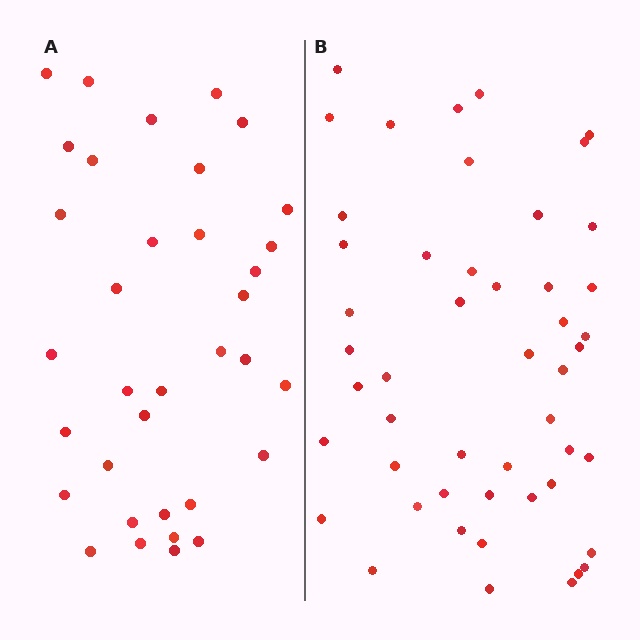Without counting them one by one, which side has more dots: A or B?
Region B (the right region) has more dots.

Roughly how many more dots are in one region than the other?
Region B has approximately 15 more dots than region A.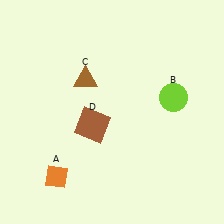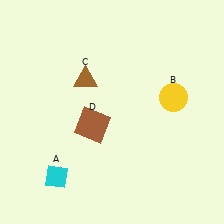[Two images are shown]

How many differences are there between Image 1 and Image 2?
There are 2 differences between the two images.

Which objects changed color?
A changed from orange to cyan. B changed from lime to yellow.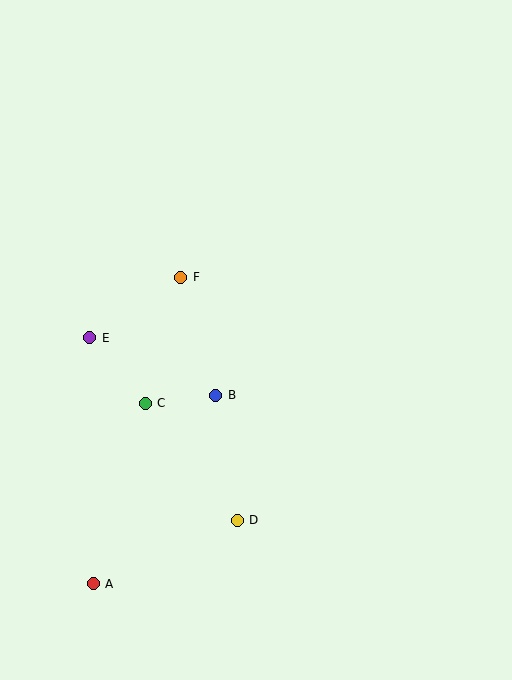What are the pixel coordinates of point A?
Point A is at (93, 584).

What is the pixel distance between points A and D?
The distance between A and D is 157 pixels.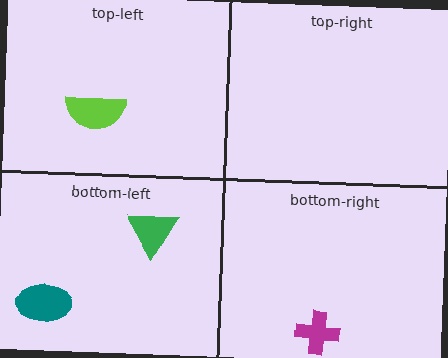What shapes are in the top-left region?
The lime semicircle.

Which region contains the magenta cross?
The bottom-right region.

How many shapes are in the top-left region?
1.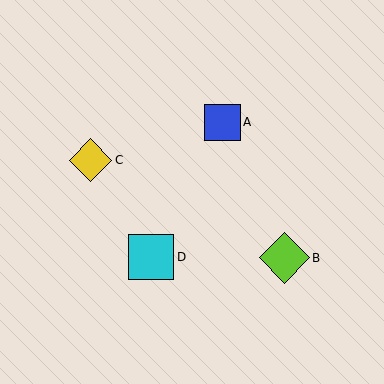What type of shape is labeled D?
Shape D is a cyan square.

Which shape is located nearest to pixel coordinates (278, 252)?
The lime diamond (labeled B) at (284, 258) is nearest to that location.